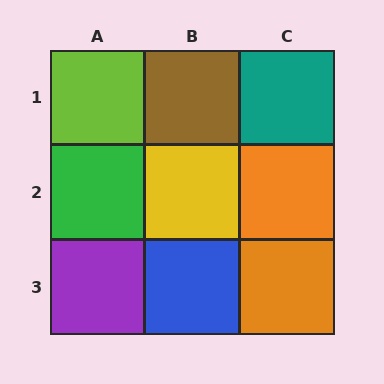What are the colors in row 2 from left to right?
Green, yellow, orange.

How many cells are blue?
1 cell is blue.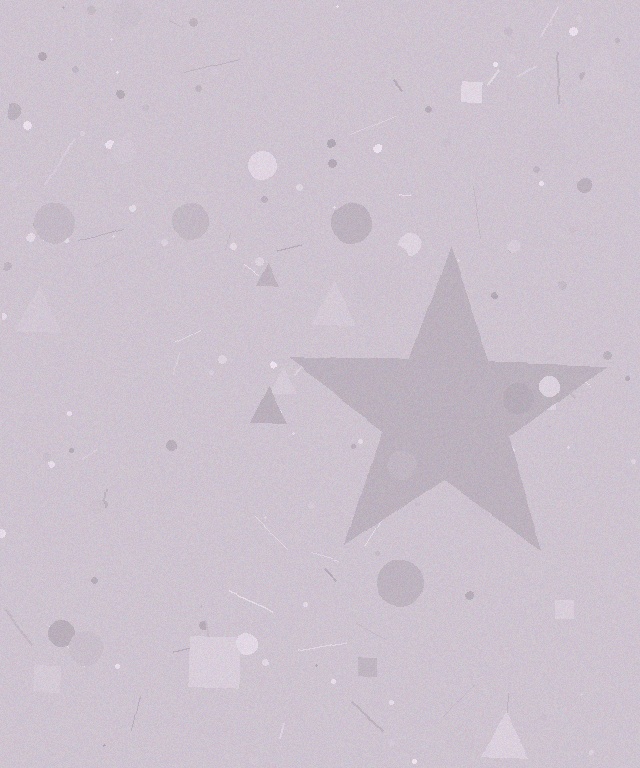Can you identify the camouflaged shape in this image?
The camouflaged shape is a star.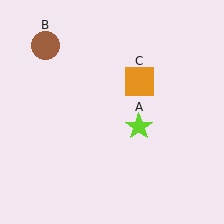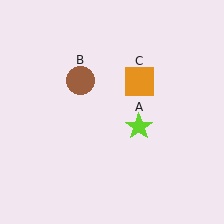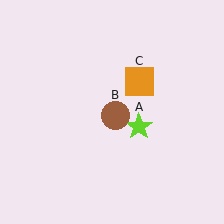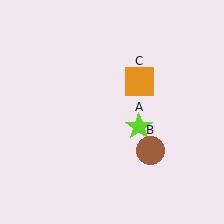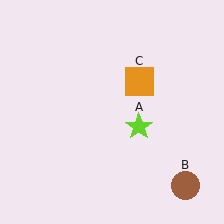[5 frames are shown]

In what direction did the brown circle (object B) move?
The brown circle (object B) moved down and to the right.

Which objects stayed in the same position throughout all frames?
Lime star (object A) and orange square (object C) remained stationary.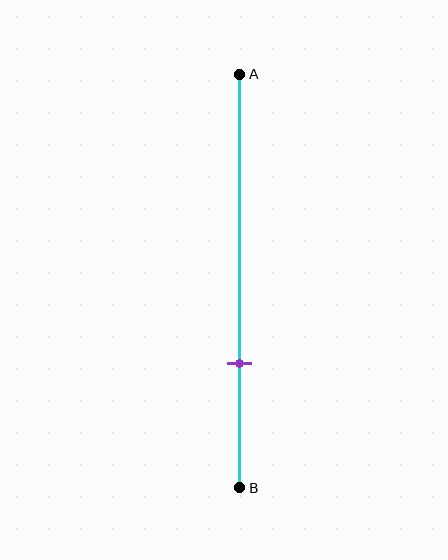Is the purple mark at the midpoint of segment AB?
No, the mark is at about 70% from A, not at the 50% midpoint.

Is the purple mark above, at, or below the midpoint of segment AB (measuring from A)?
The purple mark is below the midpoint of segment AB.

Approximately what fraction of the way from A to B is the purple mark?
The purple mark is approximately 70% of the way from A to B.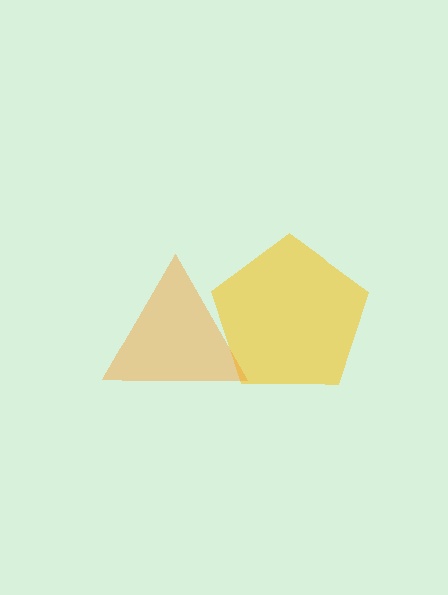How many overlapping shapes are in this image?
There are 2 overlapping shapes in the image.